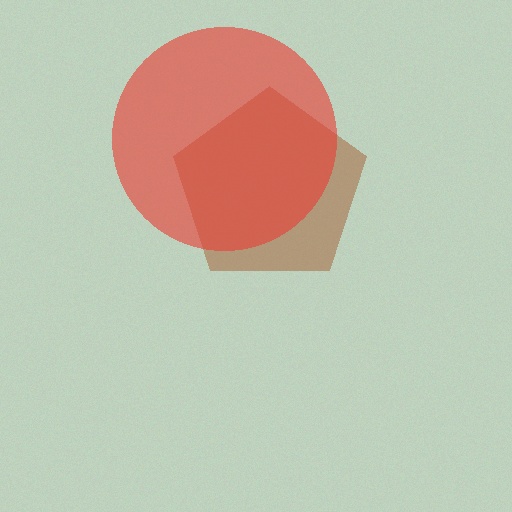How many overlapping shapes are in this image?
There are 2 overlapping shapes in the image.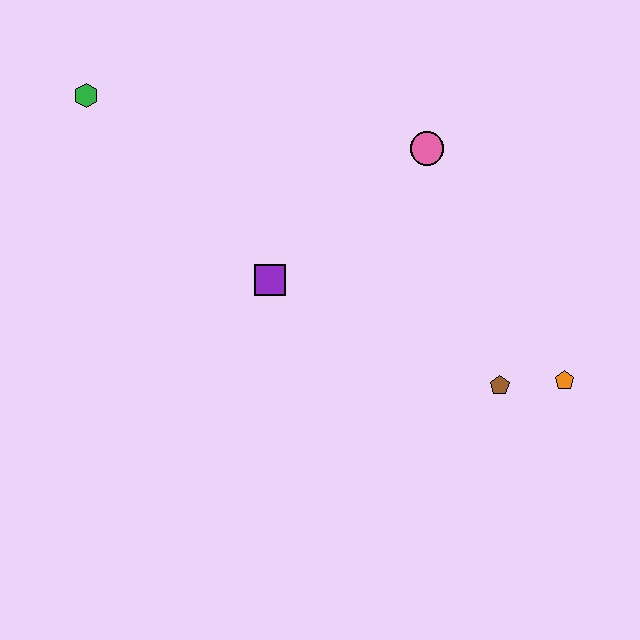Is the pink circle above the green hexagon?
No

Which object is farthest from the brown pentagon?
The green hexagon is farthest from the brown pentagon.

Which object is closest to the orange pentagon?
The brown pentagon is closest to the orange pentagon.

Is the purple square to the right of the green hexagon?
Yes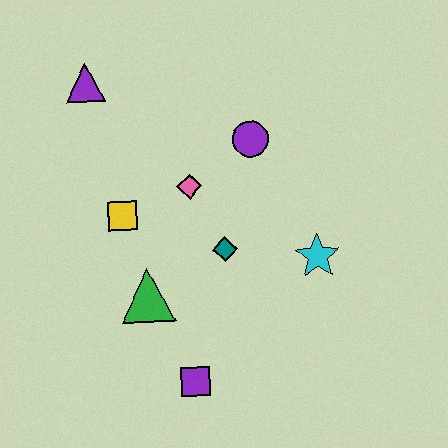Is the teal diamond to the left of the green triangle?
No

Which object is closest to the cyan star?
The teal diamond is closest to the cyan star.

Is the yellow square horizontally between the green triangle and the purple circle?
No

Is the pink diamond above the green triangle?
Yes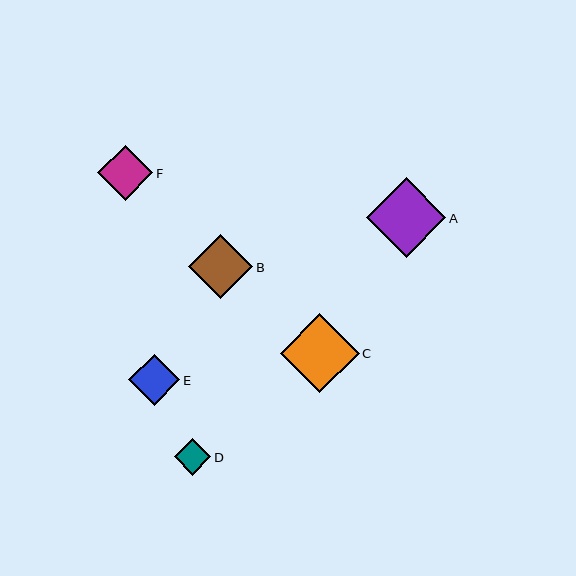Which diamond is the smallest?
Diamond D is the smallest with a size of approximately 37 pixels.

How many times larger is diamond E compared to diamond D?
Diamond E is approximately 1.4 times the size of diamond D.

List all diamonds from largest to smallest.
From largest to smallest: A, C, B, F, E, D.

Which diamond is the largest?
Diamond A is the largest with a size of approximately 80 pixels.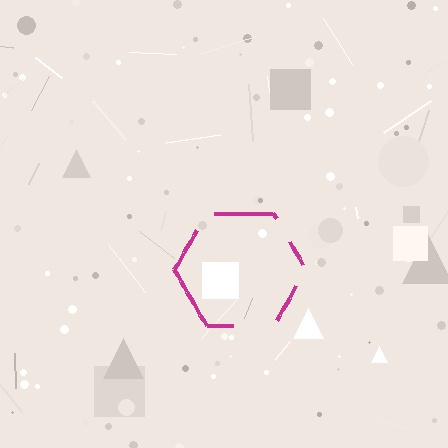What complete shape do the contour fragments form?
The contour fragments form a hexagon.